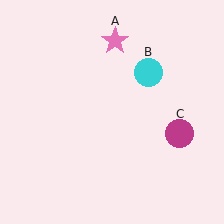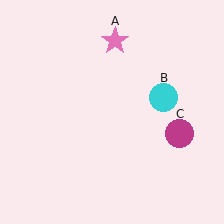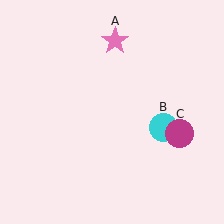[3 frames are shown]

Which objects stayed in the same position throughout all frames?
Pink star (object A) and magenta circle (object C) remained stationary.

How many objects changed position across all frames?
1 object changed position: cyan circle (object B).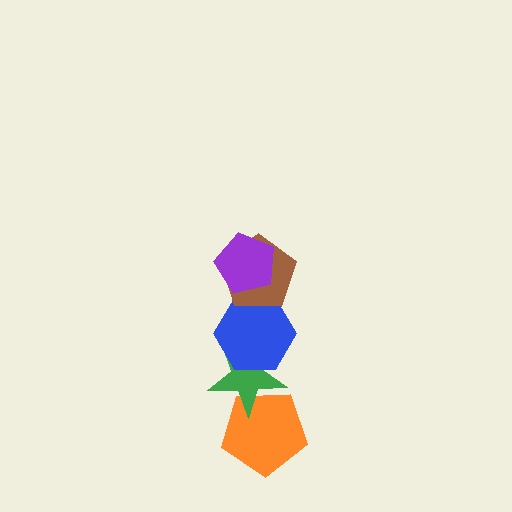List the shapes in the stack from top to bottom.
From top to bottom: the purple pentagon, the brown pentagon, the blue hexagon, the green star, the orange pentagon.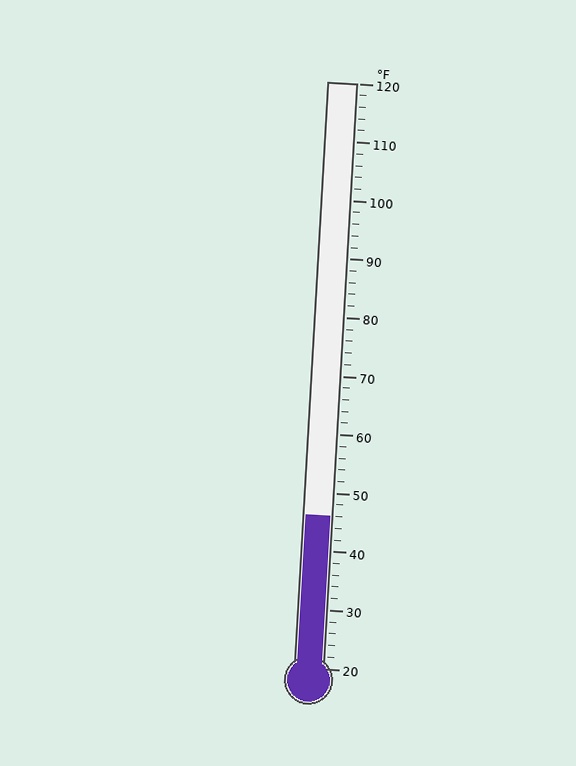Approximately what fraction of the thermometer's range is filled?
The thermometer is filled to approximately 25% of its range.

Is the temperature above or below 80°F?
The temperature is below 80°F.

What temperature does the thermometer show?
The thermometer shows approximately 46°F.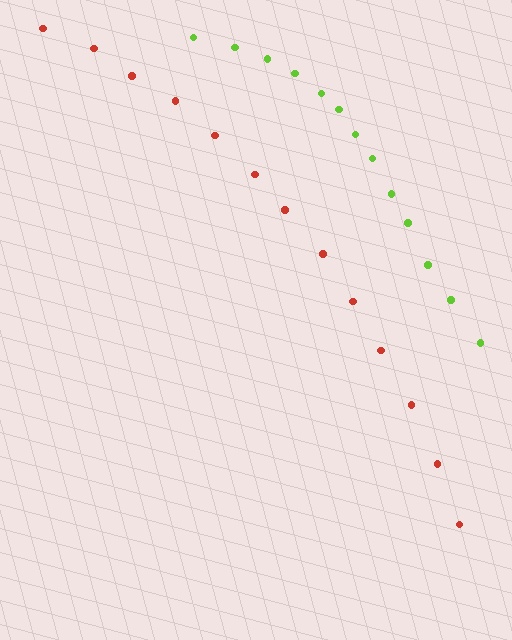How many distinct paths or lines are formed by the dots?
There are 2 distinct paths.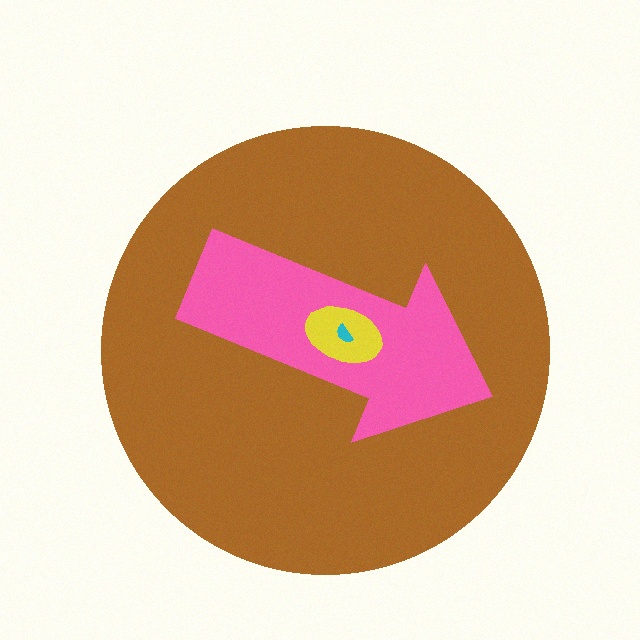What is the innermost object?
The cyan semicircle.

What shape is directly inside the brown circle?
The pink arrow.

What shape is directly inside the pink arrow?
The yellow ellipse.